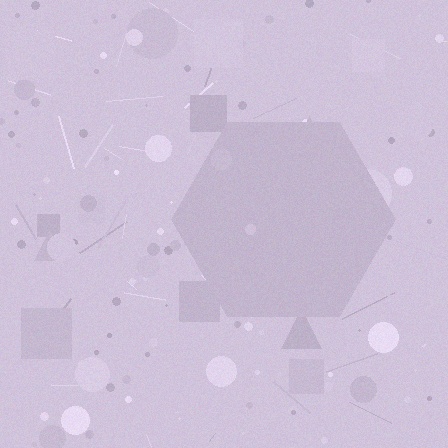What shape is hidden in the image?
A hexagon is hidden in the image.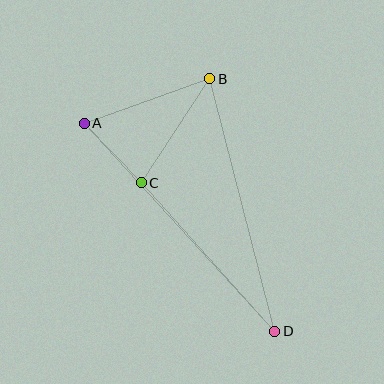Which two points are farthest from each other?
Points A and D are farthest from each other.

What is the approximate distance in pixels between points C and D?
The distance between C and D is approximately 200 pixels.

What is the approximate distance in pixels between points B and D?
The distance between B and D is approximately 261 pixels.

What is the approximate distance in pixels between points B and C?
The distance between B and C is approximately 125 pixels.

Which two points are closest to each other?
Points A and C are closest to each other.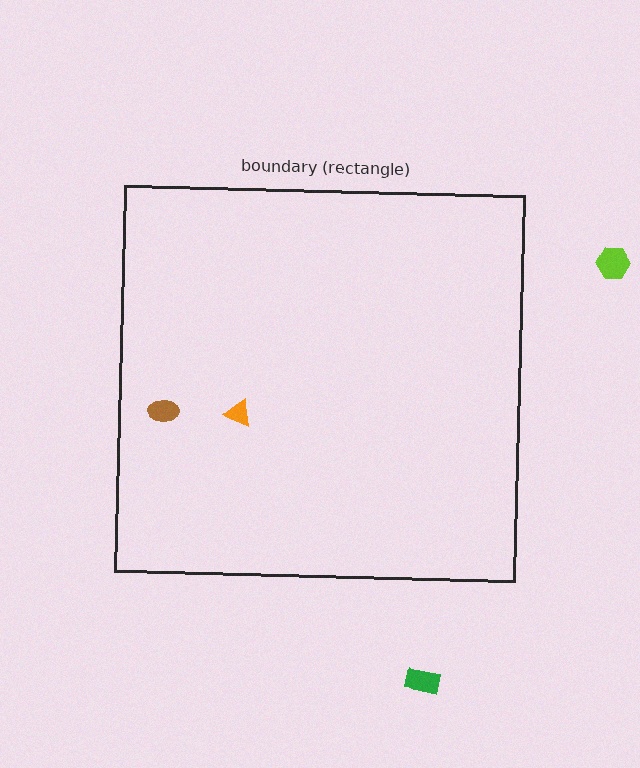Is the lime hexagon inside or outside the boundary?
Outside.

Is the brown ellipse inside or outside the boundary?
Inside.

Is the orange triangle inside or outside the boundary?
Inside.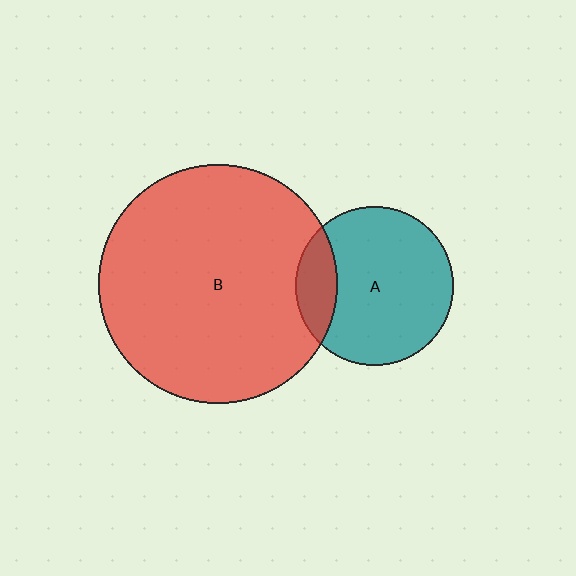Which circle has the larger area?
Circle B (red).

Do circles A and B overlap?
Yes.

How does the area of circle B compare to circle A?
Approximately 2.3 times.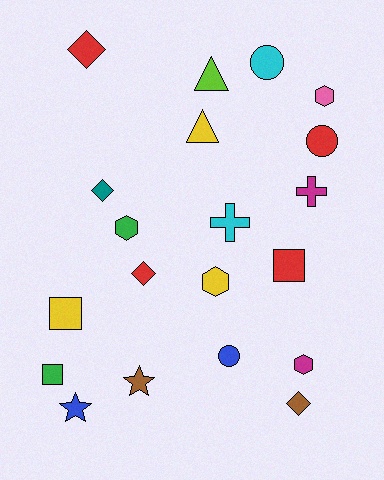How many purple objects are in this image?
There are no purple objects.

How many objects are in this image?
There are 20 objects.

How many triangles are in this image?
There are 2 triangles.